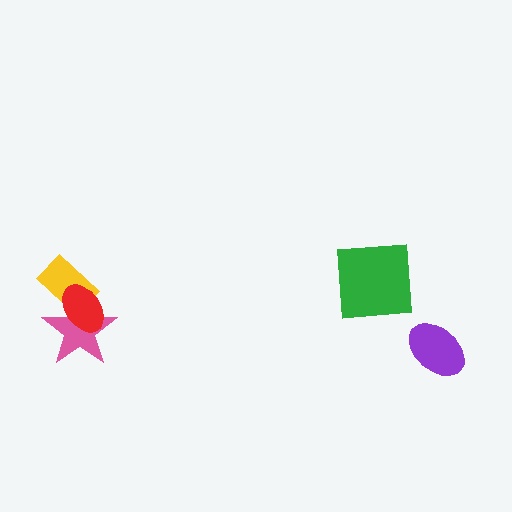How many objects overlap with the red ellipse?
2 objects overlap with the red ellipse.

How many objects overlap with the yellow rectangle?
2 objects overlap with the yellow rectangle.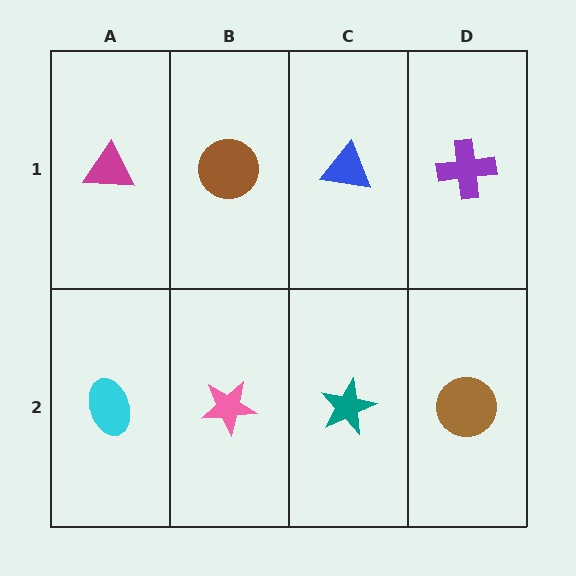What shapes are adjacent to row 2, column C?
A blue triangle (row 1, column C), a pink star (row 2, column B), a brown circle (row 2, column D).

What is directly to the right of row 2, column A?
A pink star.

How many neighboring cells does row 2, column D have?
2.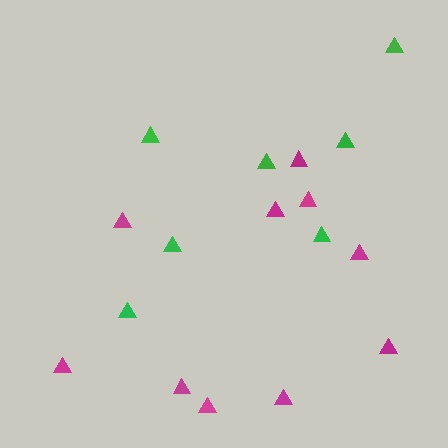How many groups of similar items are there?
There are 2 groups: one group of magenta triangles (10) and one group of green triangles (7).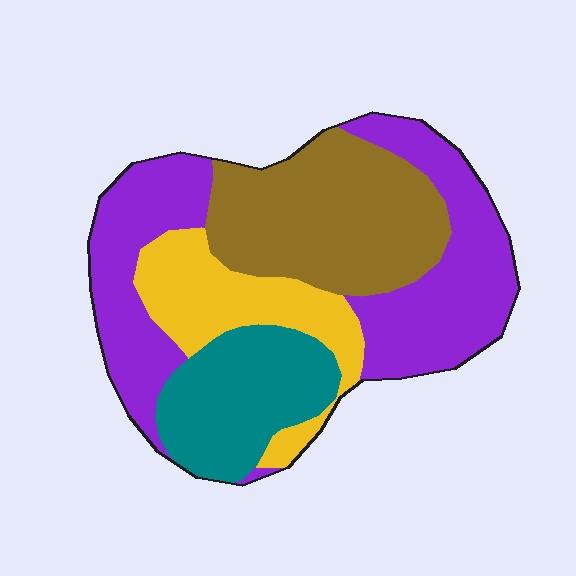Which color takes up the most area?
Purple, at roughly 40%.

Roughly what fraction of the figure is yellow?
Yellow covers 17% of the figure.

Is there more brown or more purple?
Purple.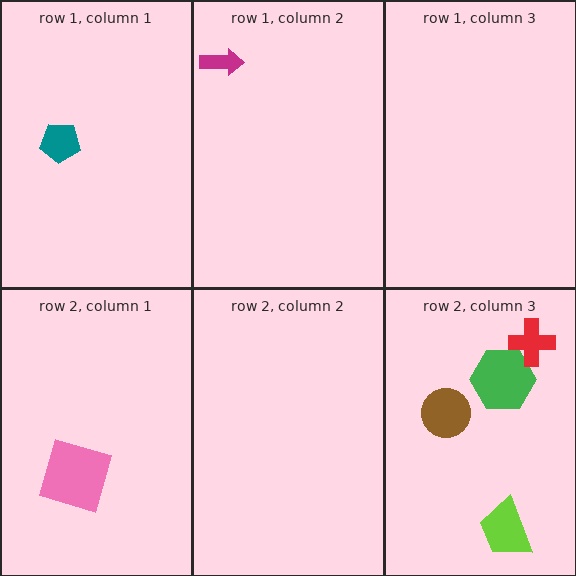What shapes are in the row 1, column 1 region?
The teal pentagon.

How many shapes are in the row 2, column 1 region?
1.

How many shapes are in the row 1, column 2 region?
1.